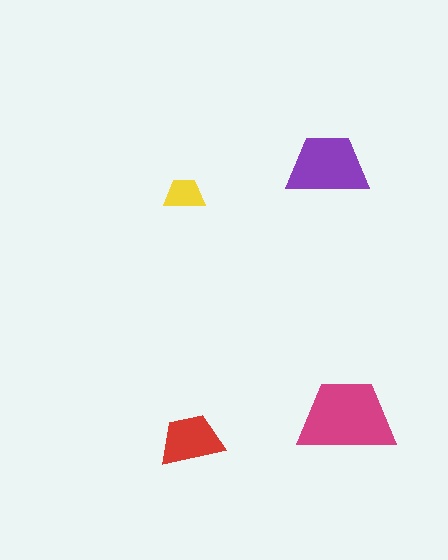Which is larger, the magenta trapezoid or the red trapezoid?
The magenta one.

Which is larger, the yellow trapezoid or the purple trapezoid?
The purple one.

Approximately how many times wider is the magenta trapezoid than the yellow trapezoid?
About 2.5 times wider.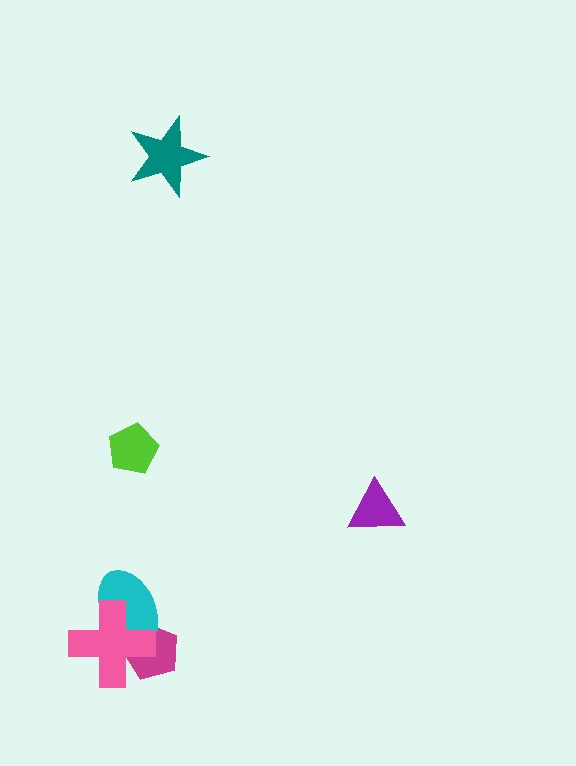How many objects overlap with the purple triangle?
0 objects overlap with the purple triangle.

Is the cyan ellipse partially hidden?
Yes, it is partially covered by another shape.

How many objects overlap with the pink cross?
2 objects overlap with the pink cross.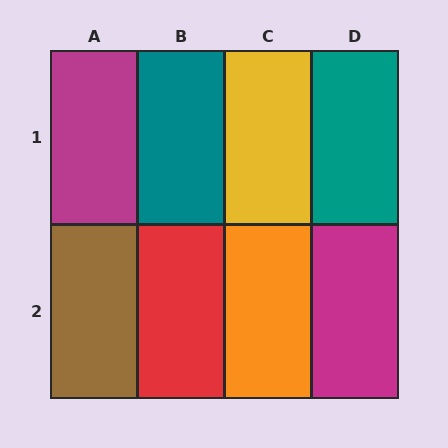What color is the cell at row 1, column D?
Teal.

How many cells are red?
1 cell is red.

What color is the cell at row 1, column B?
Teal.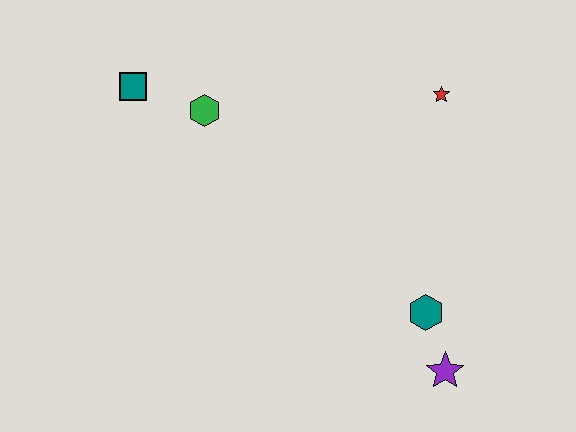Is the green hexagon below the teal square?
Yes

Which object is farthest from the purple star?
The teal square is farthest from the purple star.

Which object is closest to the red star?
The teal hexagon is closest to the red star.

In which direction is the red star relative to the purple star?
The red star is above the purple star.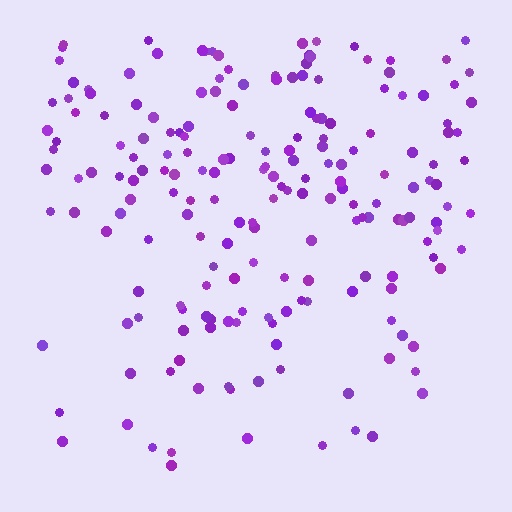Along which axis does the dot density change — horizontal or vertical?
Vertical.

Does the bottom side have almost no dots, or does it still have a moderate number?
Still a moderate number, just noticeably fewer than the top.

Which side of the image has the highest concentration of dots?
The top.